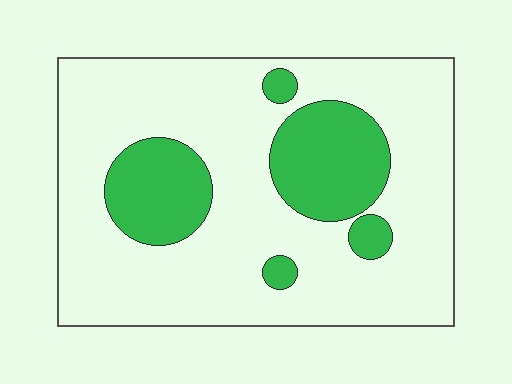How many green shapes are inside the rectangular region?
5.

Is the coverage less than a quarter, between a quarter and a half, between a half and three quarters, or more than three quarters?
Less than a quarter.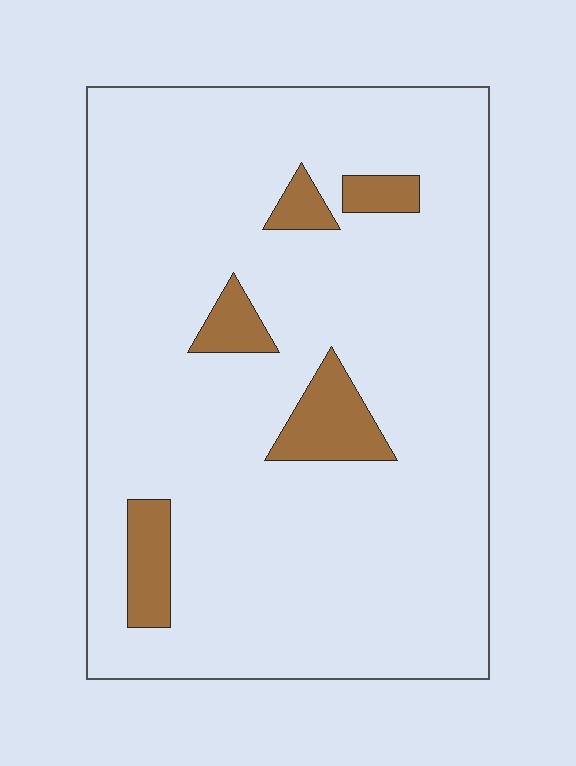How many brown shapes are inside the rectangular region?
5.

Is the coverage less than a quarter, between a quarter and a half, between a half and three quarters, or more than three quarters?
Less than a quarter.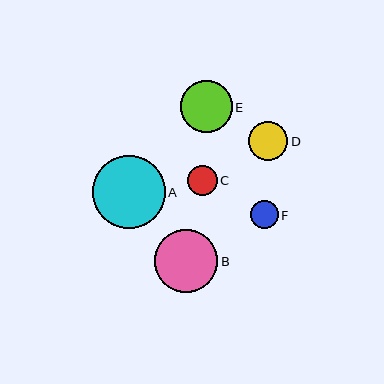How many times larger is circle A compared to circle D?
Circle A is approximately 1.8 times the size of circle D.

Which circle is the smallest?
Circle F is the smallest with a size of approximately 28 pixels.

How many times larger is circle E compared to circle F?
Circle E is approximately 1.8 times the size of circle F.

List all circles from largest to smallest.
From largest to smallest: A, B, E, D, C, F.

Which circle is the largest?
Circle A is the largest with a size of approximately 73 pixels.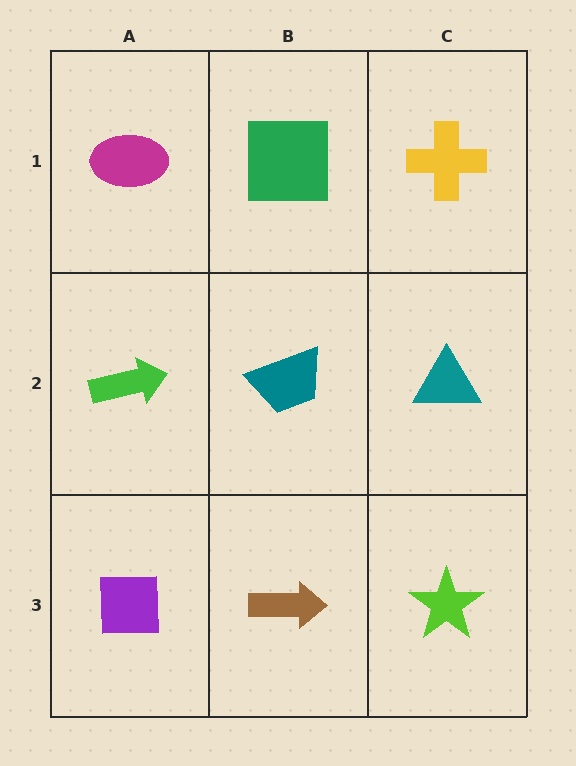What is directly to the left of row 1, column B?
A magenta ellipse.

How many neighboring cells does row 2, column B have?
4.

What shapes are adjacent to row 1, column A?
A green arrow (row 2, column A), a green square (row 1, column B).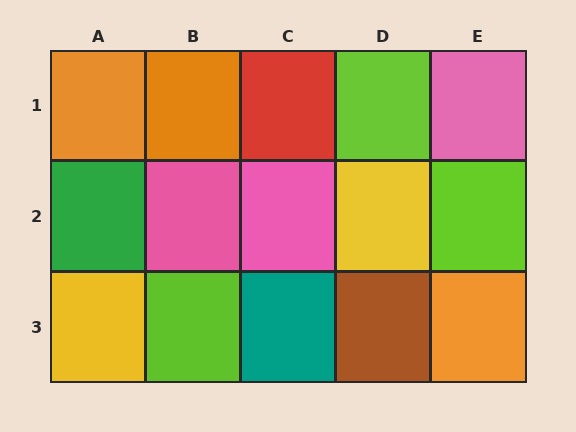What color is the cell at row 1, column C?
Red.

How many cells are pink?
3 cells are pink.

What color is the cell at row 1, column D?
Lime.